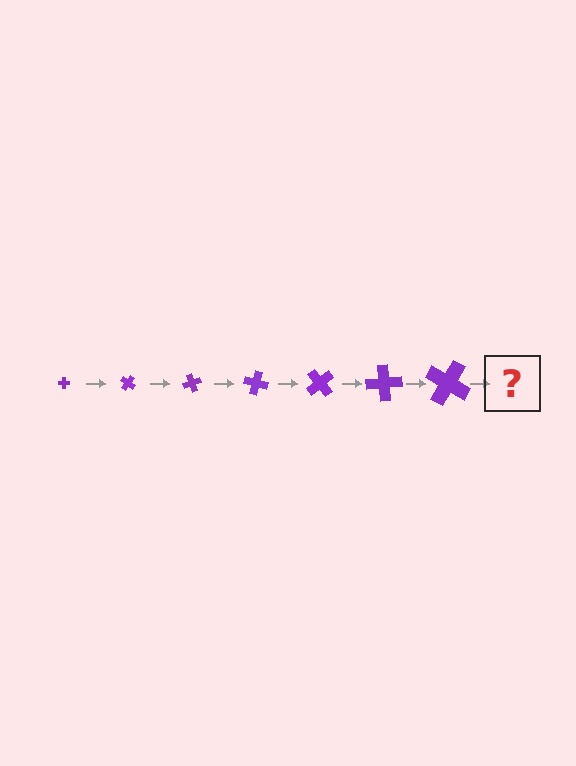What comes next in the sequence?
The next element should be a cross, larger than the previous one and rotated 245 degrees from the start.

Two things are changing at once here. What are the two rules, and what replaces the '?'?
The two rules are that the cross grows larger each step and it rotates 35 degrees each step. The '?' should be a cross, larger than the previous one and rotated 245 degrees from the start.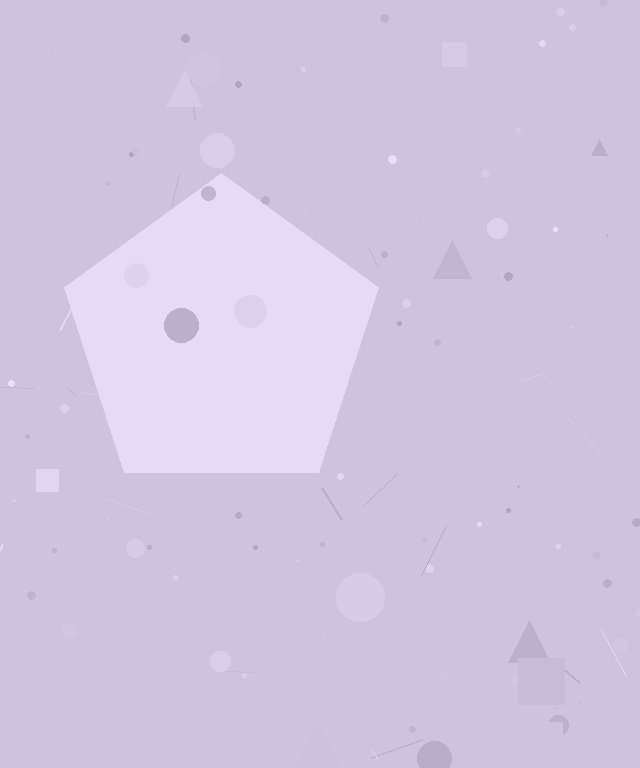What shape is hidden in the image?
A pentagon is hidden in the image.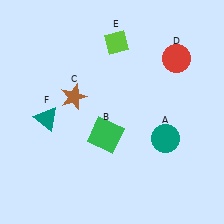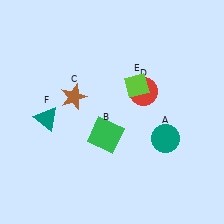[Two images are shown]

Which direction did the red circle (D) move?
The red circle (D) moved left.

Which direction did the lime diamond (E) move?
The lime diamond (E) moved down.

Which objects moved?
The objects that moved are: the red circle (D), the lime diamond (E).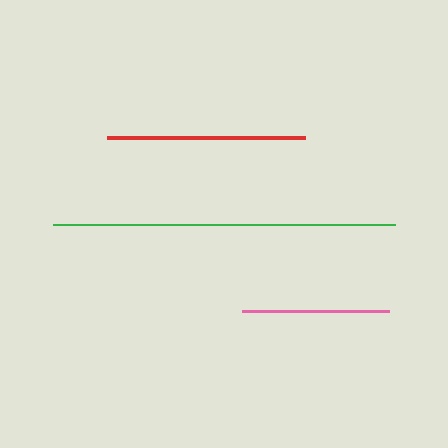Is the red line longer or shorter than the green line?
The green line is longer than the red line.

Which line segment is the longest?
The green line is the longest at approximately 342 pixels.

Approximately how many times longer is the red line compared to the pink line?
The red line is approximately 1.4 times the length of the pink line.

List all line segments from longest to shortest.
From longest to shortest: green, red, pink.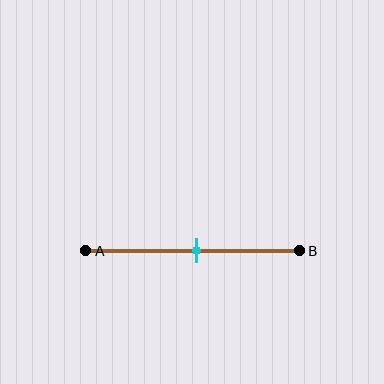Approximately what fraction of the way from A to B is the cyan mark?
The cyan mark is approximately 50% of the way from A to B.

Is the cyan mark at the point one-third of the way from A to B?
No, the mark is at about 50% from A, not at the 33% one-third point.